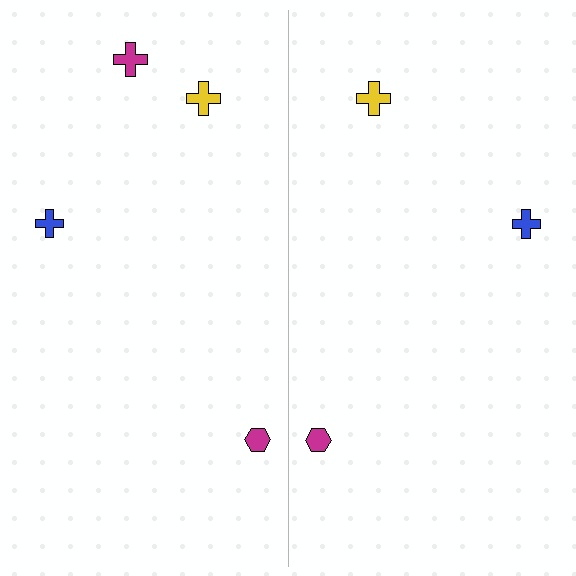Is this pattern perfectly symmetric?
No, the pattern is not perfectly symmetric. A magenta cross is missing from the right side.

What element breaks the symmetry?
A magenta cross is missing from the right side.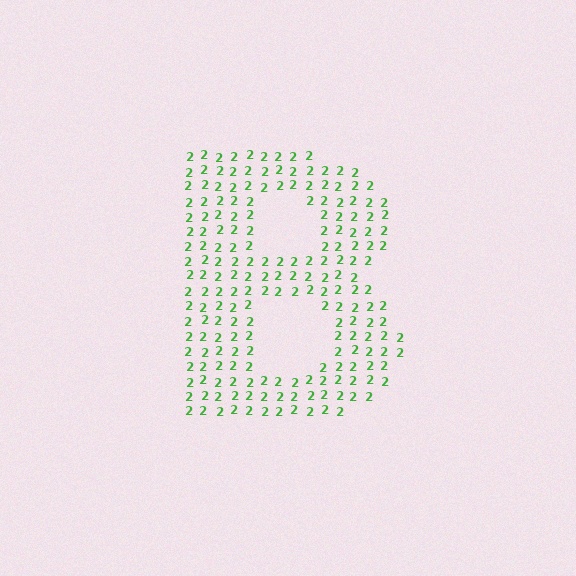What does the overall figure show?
The overall figure shows the letter B.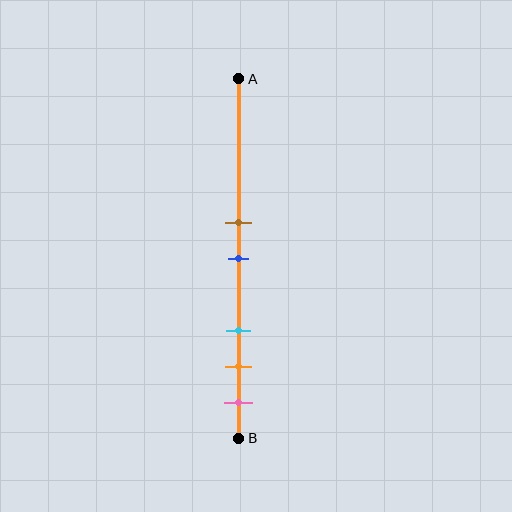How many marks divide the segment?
There are 5 marks dividing the segment.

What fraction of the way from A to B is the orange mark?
The orange mark is approximately 80% (0.8) of the way from A to B.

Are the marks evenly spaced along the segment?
No, the marks are not evenly spaced.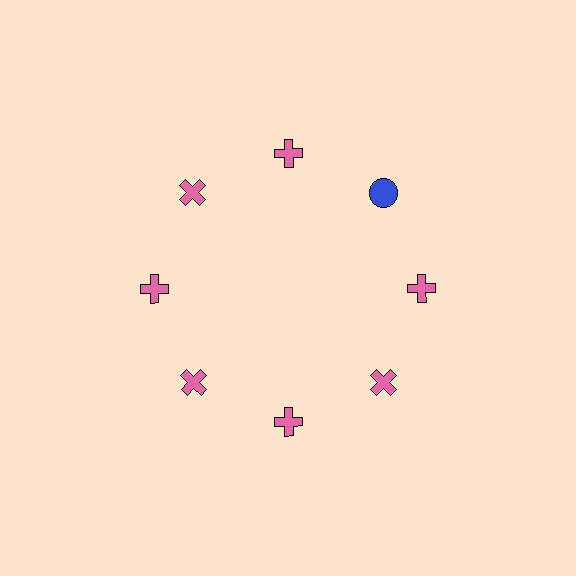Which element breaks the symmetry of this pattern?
The blue circle at roughly the 2 o'clock position breaks the symmetry. All other shapes are pink crosses.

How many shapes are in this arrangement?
There are 8 shapes arranged in a ring pattern.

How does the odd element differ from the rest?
It differs in both color (blue instead of pink) and shape (circle instead of cross).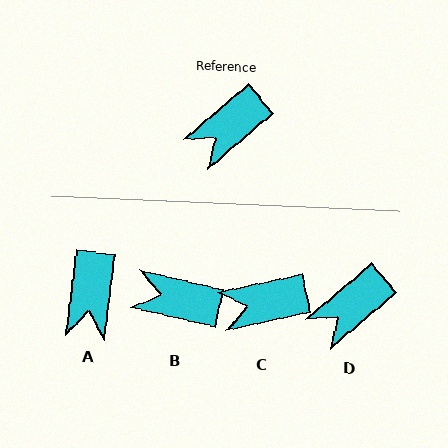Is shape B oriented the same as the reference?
No, it is off by about 53 degrees.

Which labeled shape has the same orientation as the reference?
D.